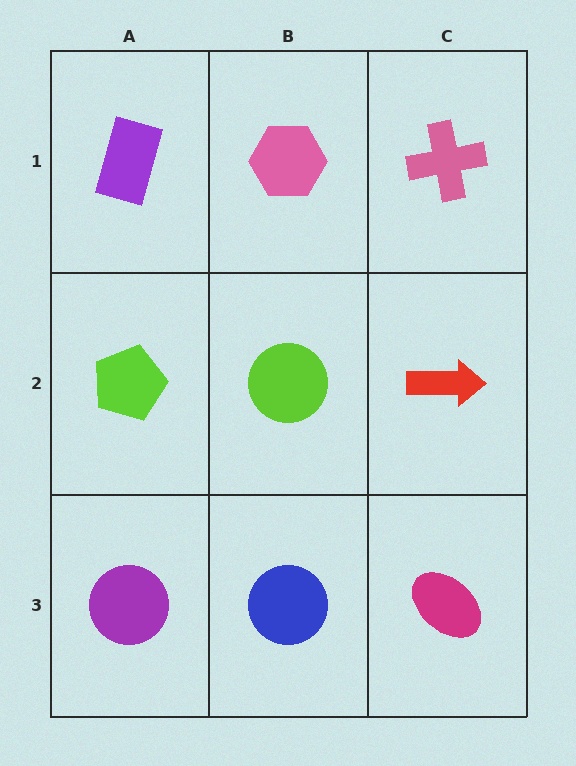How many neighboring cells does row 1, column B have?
3.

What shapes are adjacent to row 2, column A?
A purple rectangle (row 1, column A), a purple circle (row 3, column A), a lime circle (row 2, column B).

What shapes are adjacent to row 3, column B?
A lime circle (row 2, column B), a purple circle (row 3, column A), a magenta ellipse (row 3, column C).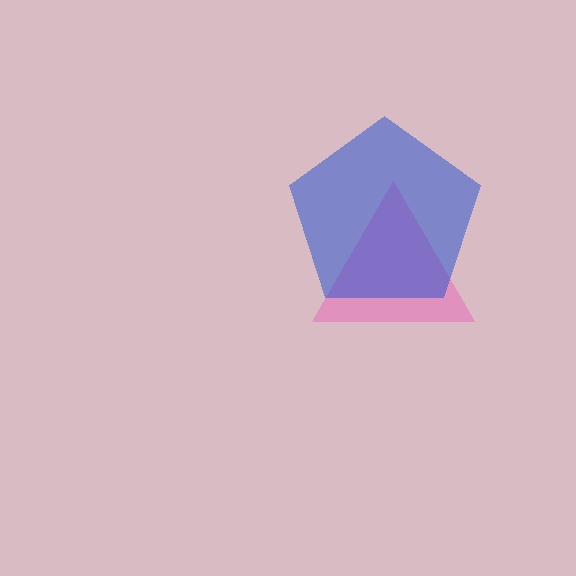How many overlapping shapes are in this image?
There are 2 overlapping shapes in the image.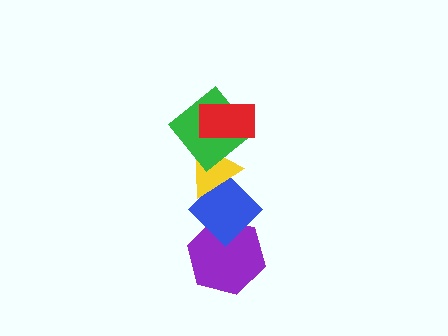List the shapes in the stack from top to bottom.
From top to bottom: the red rectangle, the green diamond, the yellow triangle, the blue diamond, the purple hexagon.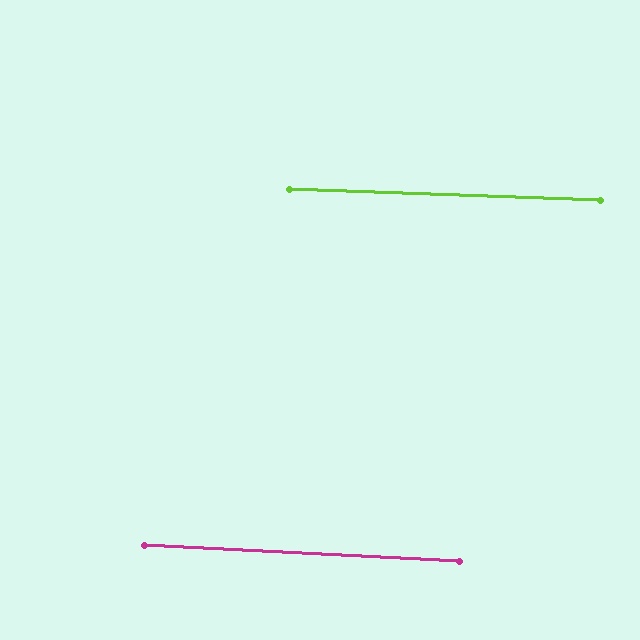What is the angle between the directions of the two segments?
Approximately 1 degree.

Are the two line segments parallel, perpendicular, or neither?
Parallel — their directions differ by only 0.9°.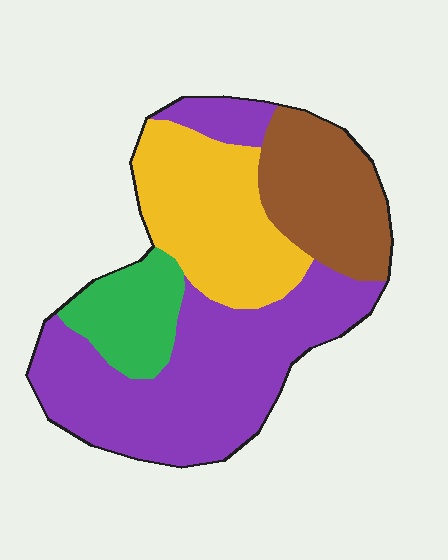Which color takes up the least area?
Green, at roughly 10%.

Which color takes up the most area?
Purple, at roughly 45%.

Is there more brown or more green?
Brown.